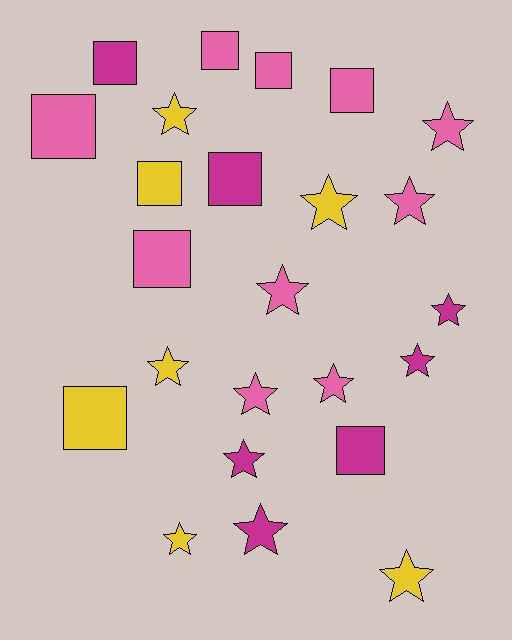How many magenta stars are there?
There are 4 magenta stars.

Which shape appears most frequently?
Star, with 14 objects.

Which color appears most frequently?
Pink, with 10 objects.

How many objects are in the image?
There are 24 objects.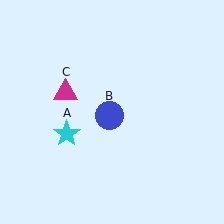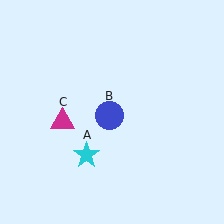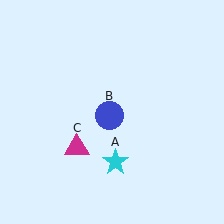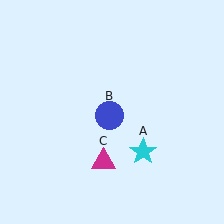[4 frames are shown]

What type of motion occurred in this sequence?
The cyan star (object A), magenta triangle (object C) rotated counterclockwise around the center of the scene.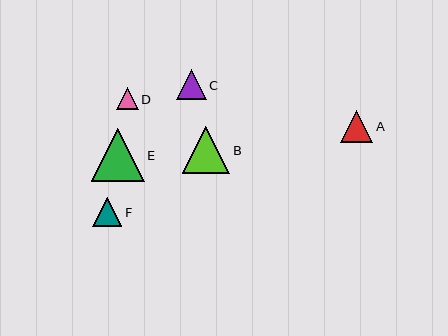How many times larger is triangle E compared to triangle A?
Triangle E is approximately 1.6 times the size of triangle A.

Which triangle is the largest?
Triangle E is the largest with a size of approximately 53 pixels.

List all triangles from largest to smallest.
From largest to smallest: E, B, A, C, F, D.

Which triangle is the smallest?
Triangle D is the smallest with a size of approximately 22 pixels.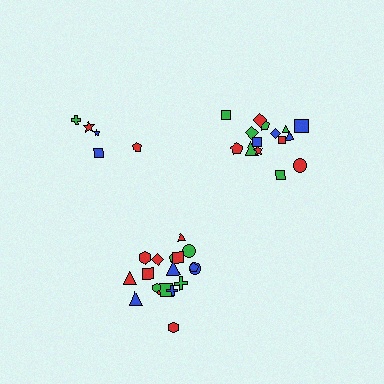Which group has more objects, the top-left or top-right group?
The top-right group.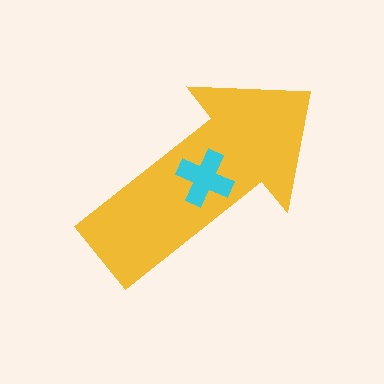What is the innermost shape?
The cyan cross.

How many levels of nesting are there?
2.